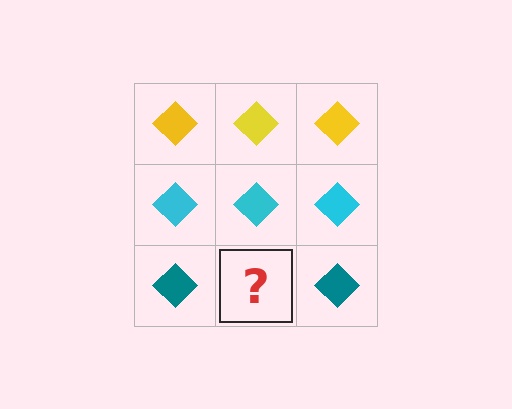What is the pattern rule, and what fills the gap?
The rule is that each row has a consistent color. The gap should be filled with a teal diamond.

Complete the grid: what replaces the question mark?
The question mark should be replaced with a teal diamond.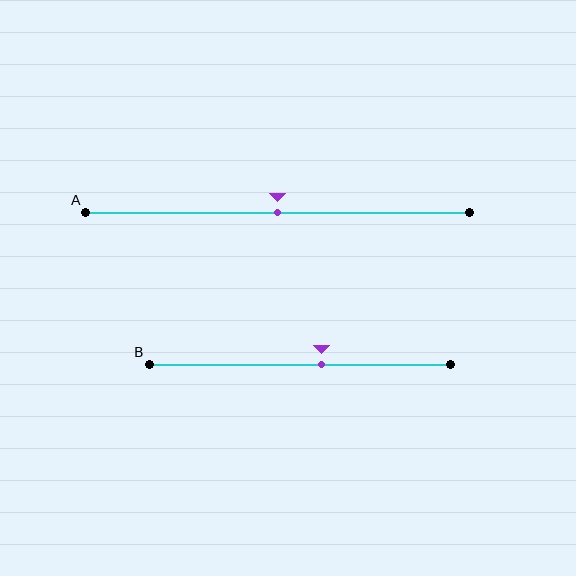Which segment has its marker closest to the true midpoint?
Segment A has its marker closest to the true midpoint.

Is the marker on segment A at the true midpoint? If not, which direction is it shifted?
Yes, the marker on segment A is at the true midpoint.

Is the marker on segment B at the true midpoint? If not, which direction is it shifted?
No, the marker on segment B is shifted to the right by about 7% of the segment length.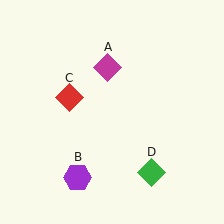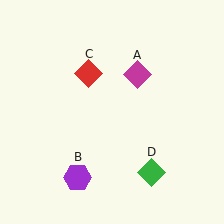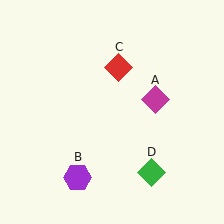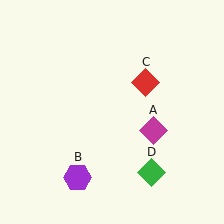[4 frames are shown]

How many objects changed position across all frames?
2 objects changed position: magenta diamond (object A), red diamond (object C).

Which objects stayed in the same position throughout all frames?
Purple hexagon (object B) and green diamond (object D) remained stationary.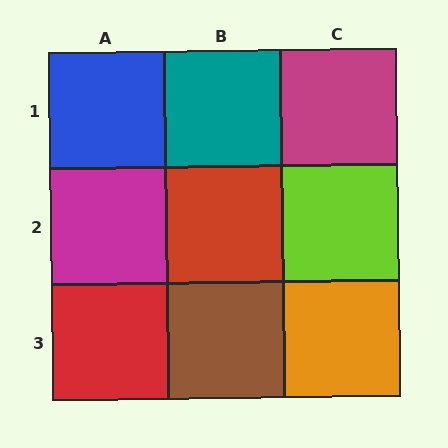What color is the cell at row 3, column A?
Red.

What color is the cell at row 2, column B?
Red.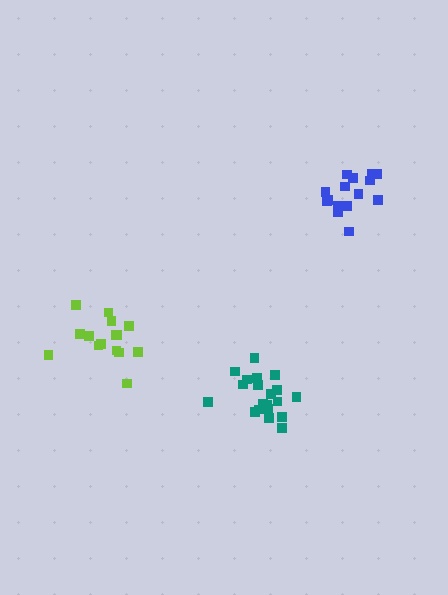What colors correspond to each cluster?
The clusters are colored: teal, blue, lime.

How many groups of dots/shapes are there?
There are 3 groups.